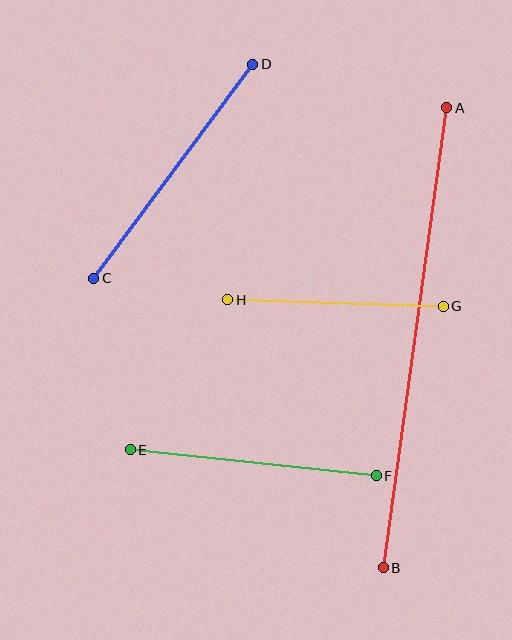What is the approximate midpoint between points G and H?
The midpoint is at approximately (336, 303) pixels.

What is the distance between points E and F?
The distance is approximately 247 pixels.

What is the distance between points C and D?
The distance is approximately 267 pixels.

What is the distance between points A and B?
The distance is approximately 464 pixels.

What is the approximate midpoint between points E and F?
The midpoint is at approximately (253, 463) pixels.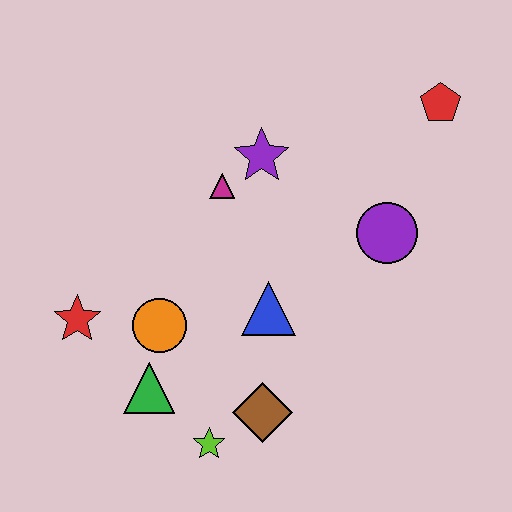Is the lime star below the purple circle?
Yes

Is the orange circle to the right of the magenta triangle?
No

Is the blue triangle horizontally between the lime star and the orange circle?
No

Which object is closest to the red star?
The orange circle is closest to the red star.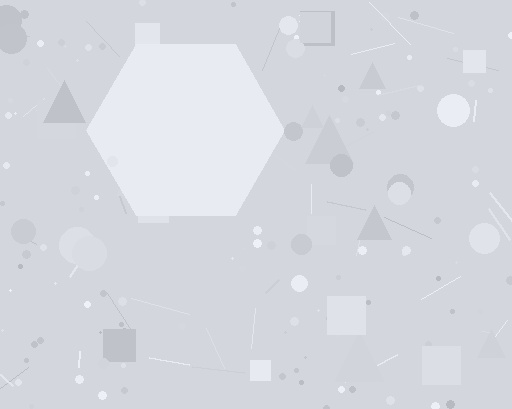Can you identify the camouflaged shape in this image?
The camouflaged shape is a hexagon.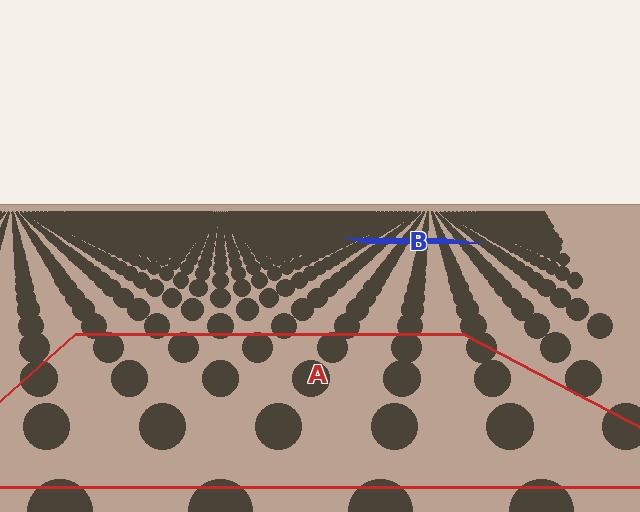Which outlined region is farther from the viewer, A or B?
Region B is farther from the viewer — the texture elements inside it appear smaller and more densely packed.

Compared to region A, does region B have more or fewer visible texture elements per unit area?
Region B has more texture elements per unit area — they are packed more densely because it is farther away.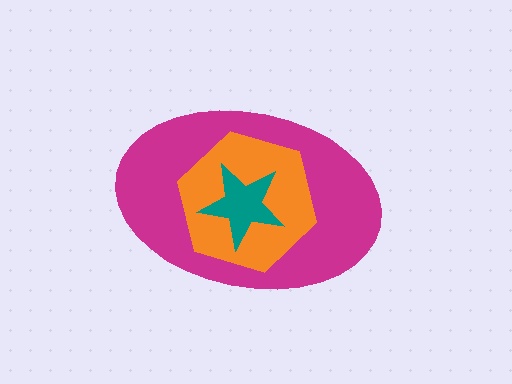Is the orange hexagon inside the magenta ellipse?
Yes.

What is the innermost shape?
The teal star.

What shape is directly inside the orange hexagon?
The teal star.